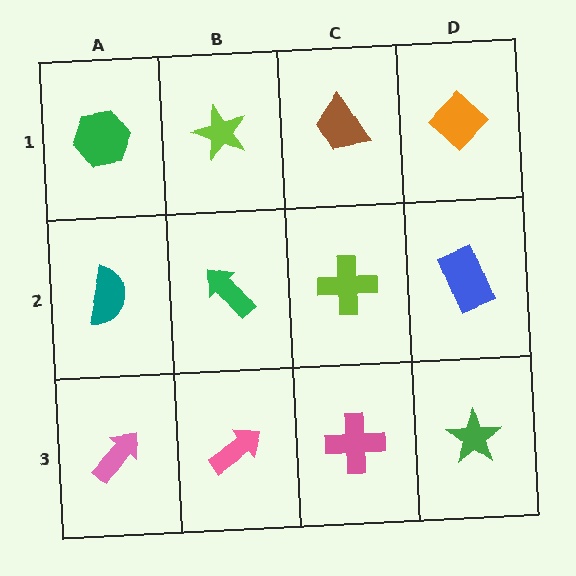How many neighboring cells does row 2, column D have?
3.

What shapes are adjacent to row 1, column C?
A lime cross (row 2, column C), a lime star (row 1, column B), an orange diamond (row 1, column D).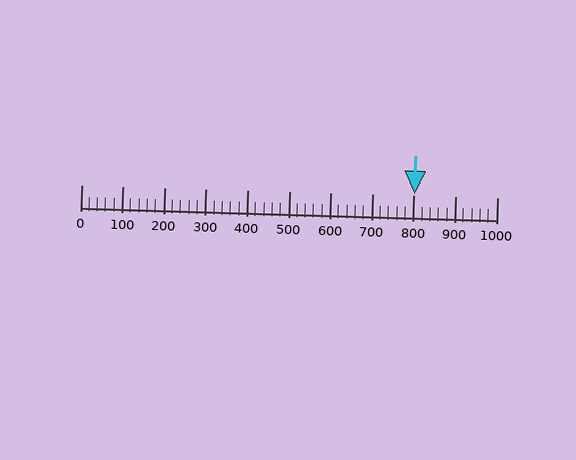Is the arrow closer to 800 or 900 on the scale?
The arrow is closer to 800.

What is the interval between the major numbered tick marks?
The major tick marks are spaced 100 units apart.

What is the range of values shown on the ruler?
The ruler shows values from 0 to 1000.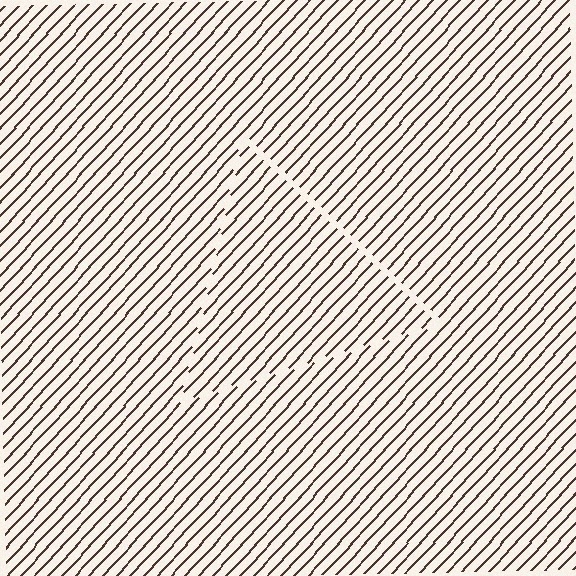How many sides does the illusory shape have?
3 sides — the line-ends trace a triangle.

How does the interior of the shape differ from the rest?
The interior of the shape contains the same grating, shifted by half a period — the contour is defined by the phase discontinuity where line-ends from the inner and outer gratings abut.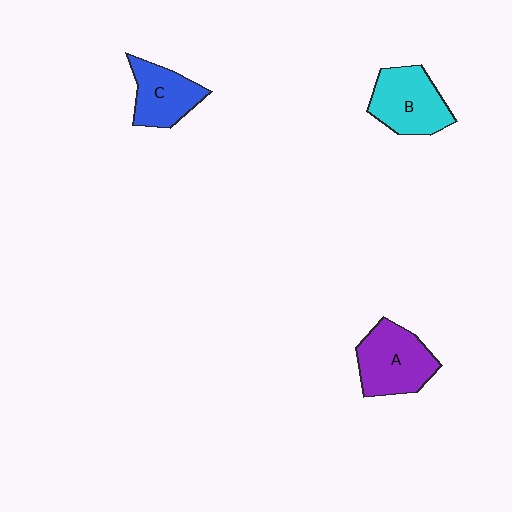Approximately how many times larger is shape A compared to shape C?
Approximately 1.3 times.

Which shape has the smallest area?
Shape C (blue).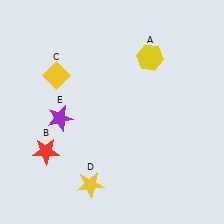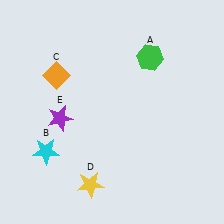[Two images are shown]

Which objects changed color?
A changed from yellow to green. B changed from red to cyan. C changed from yellow to orange.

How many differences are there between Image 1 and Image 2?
There are 3 differences between the two images.